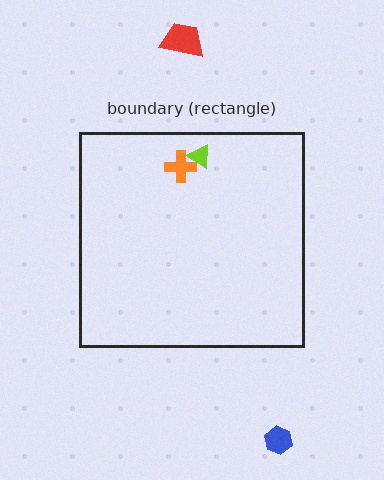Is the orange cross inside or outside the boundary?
Inside.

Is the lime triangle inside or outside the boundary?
Inside.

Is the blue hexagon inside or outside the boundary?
Outside.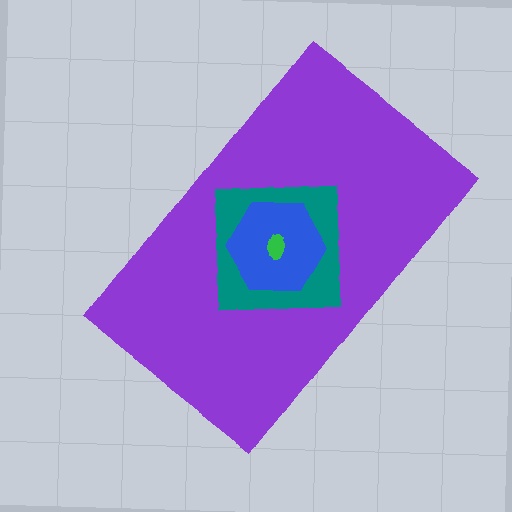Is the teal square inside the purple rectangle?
Yes.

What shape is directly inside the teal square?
The blue hexagon.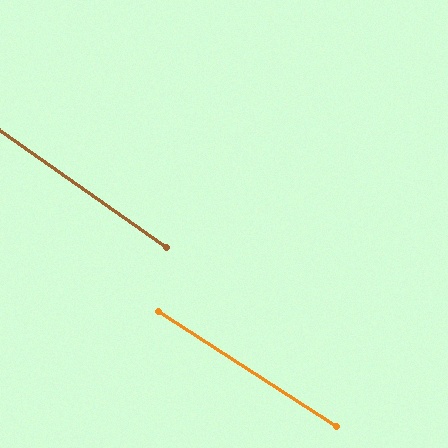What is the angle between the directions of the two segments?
Approximately 2 degrees.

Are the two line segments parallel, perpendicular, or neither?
Parallel — their directions differ by only 1.9°.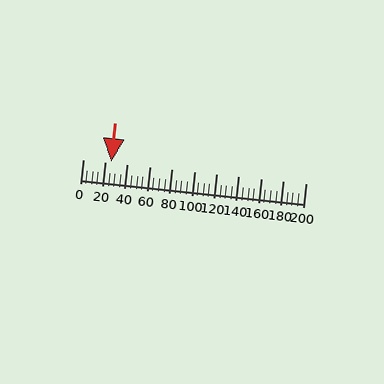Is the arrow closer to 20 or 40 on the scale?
The arrow is closer to 20.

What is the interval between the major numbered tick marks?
The major tick marks are spaced 20 units apart.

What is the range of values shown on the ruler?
The ruler shows values from 0 to 200.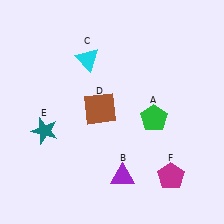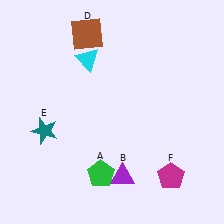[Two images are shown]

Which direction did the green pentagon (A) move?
The green pentagon (A) moved down.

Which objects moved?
The objects that moved are: the green pentagon (A), the brown square (D).